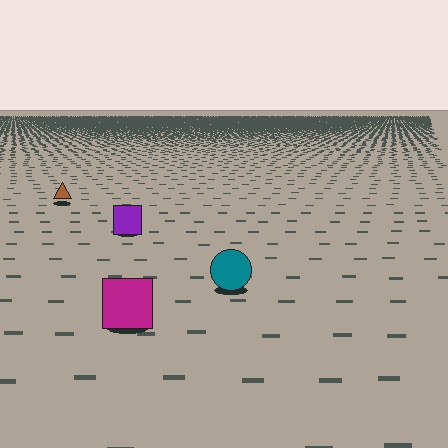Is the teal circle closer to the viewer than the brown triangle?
Yes. The teal circle is closer — you can tell from the texture gradient: the ground texture is coarser near it.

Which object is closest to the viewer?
The magenta square is closest. The texture marks near it are larger and more spread out.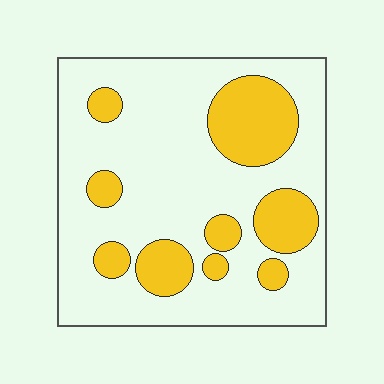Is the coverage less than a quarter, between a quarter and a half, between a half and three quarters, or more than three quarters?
Between a quarter and a half.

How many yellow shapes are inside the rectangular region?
9.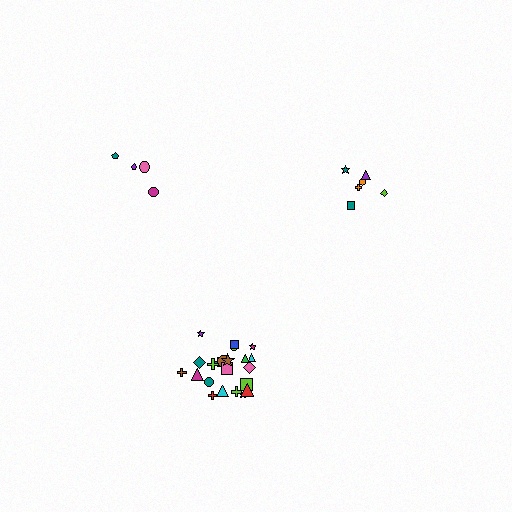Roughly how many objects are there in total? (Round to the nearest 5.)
Roughly 30 objects in total.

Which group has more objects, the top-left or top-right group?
The top-right group.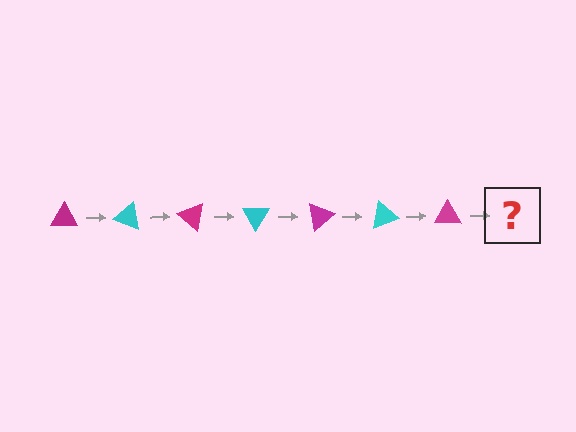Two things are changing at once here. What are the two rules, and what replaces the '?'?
The two rules are that it rotates 20 degrees each step and the color cycles through magenta and cyan. The '?' should be a cyan triangle, rotated 140 degrees from the start.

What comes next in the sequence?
The next element should be a cyan triangle, rotated 140 degrees from the start.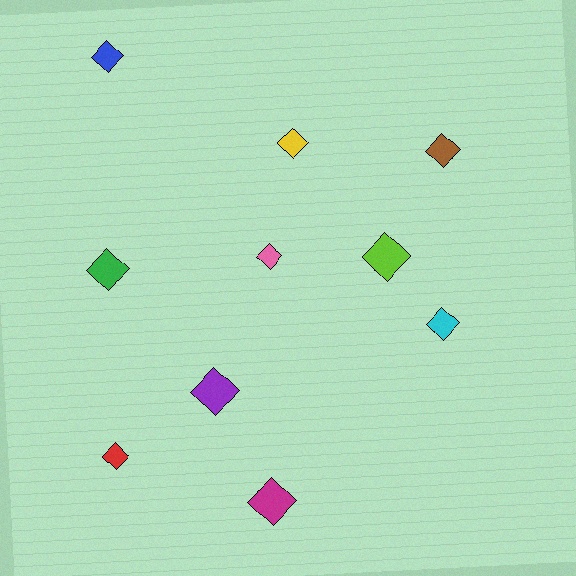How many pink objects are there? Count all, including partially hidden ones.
There is 1 pink object.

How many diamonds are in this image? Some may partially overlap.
There are 10 diamonds.